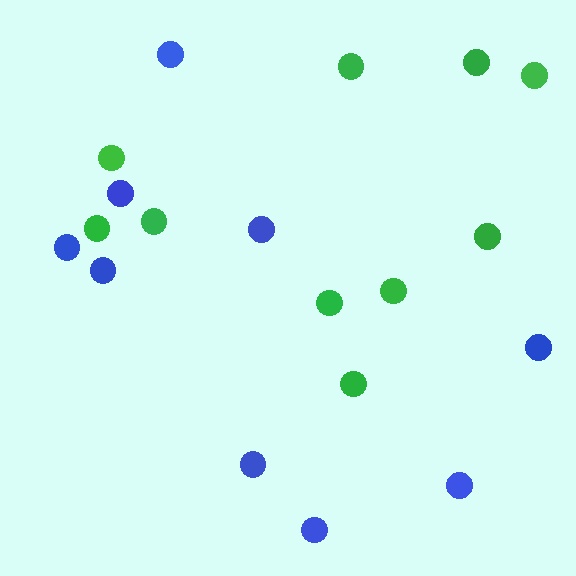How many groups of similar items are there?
There are 2 groups: one group of blue circles (9) and one group of green circles (10).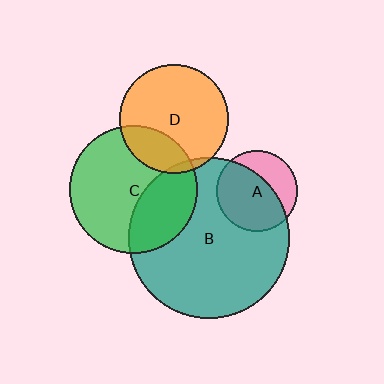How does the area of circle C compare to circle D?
Approximately 1.4 times.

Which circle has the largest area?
Circle B (teal).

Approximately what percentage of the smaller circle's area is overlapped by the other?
Approximately 65%.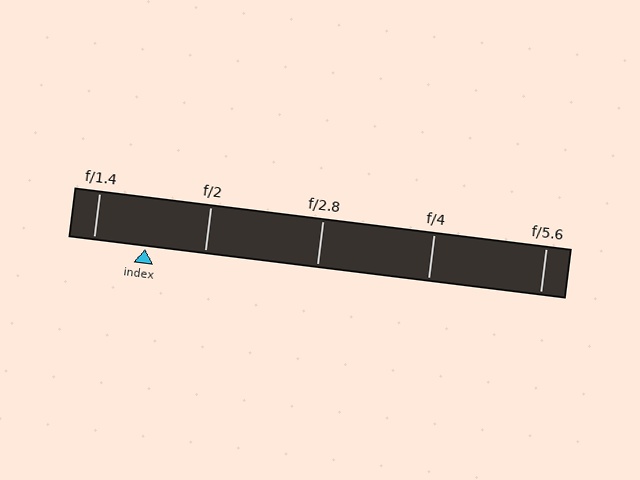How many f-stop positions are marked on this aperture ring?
There are 5 f-stop positions marked.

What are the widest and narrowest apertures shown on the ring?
The widest aperture shown is f/1.4 and the narrowest is f/5.6.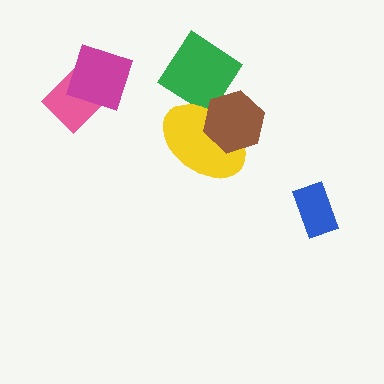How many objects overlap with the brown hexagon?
1 object overlaps with the brown hexagon.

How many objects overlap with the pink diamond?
1 object overlaps with the pink diamond.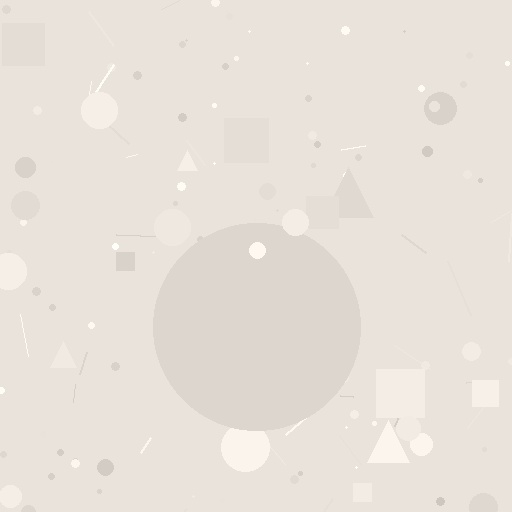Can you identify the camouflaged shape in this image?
The camouflaged shape is a circle.